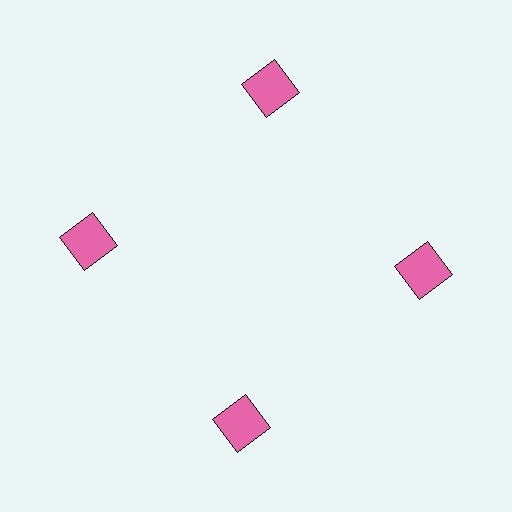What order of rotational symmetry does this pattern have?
This pattern has 4-fold rotational symmetry.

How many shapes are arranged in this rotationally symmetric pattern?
There are 4 shapes, arranged in 4 groups of 1.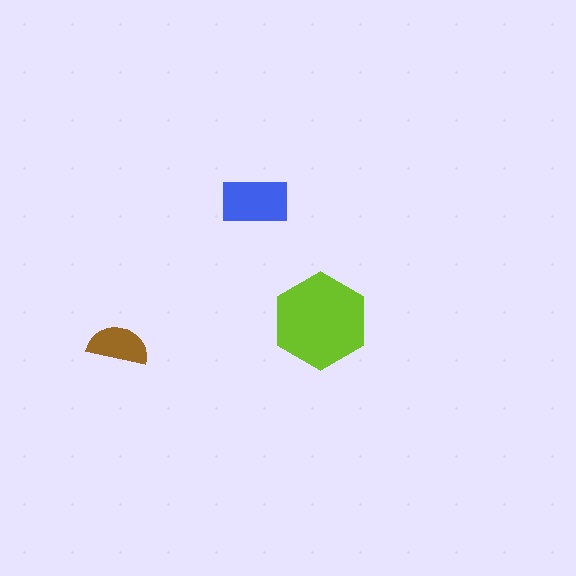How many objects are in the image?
There are 3 objects in the image.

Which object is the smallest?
The brown semicircle.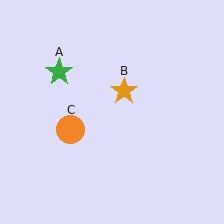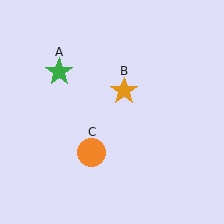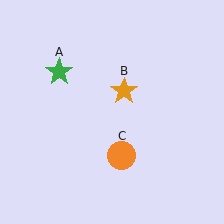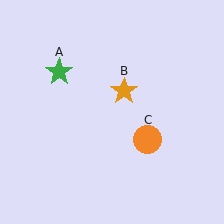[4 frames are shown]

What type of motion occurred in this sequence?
The orange circle (object C) rotated counterclockwise around the center of the scene.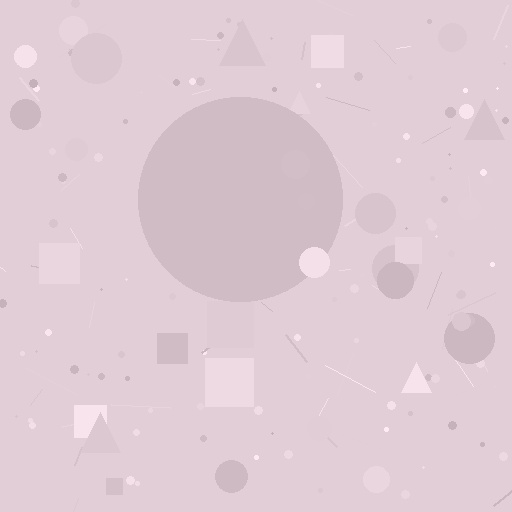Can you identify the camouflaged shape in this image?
The camouflaged shape is a circle.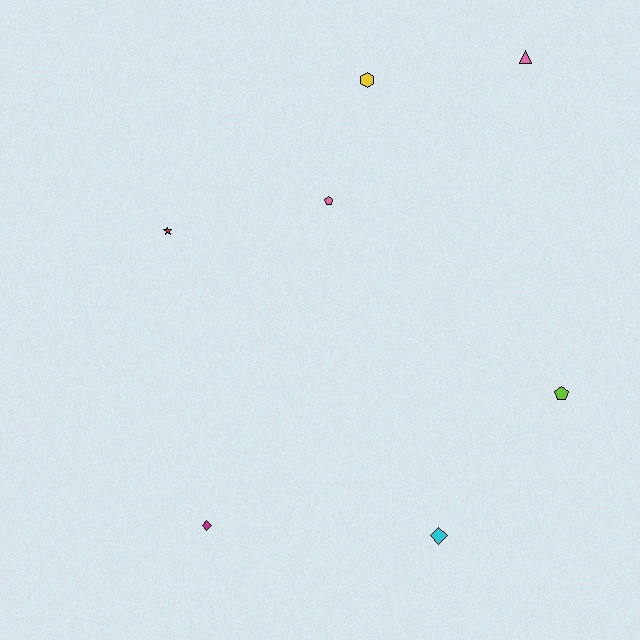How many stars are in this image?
There is 1 star.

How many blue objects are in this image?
There are no blue objects.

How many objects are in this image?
There are 7 objects.